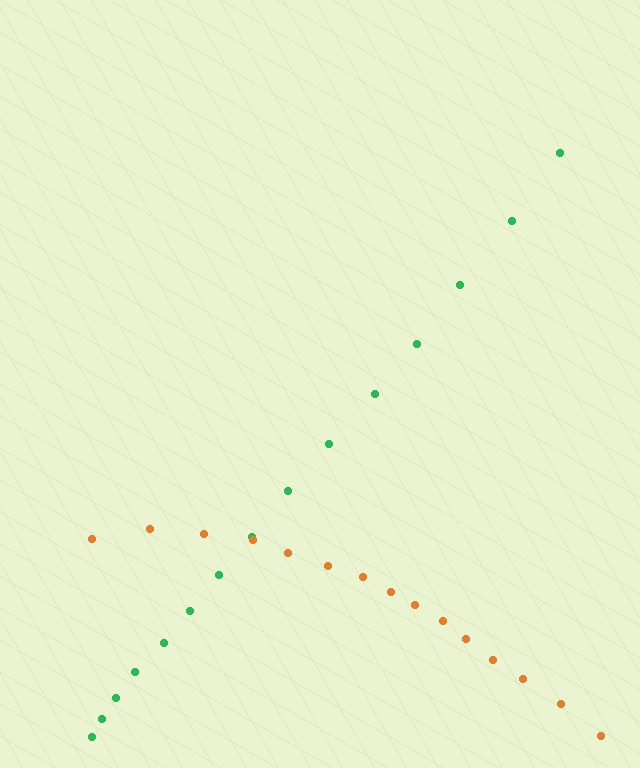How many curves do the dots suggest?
There are 2 distinct paths.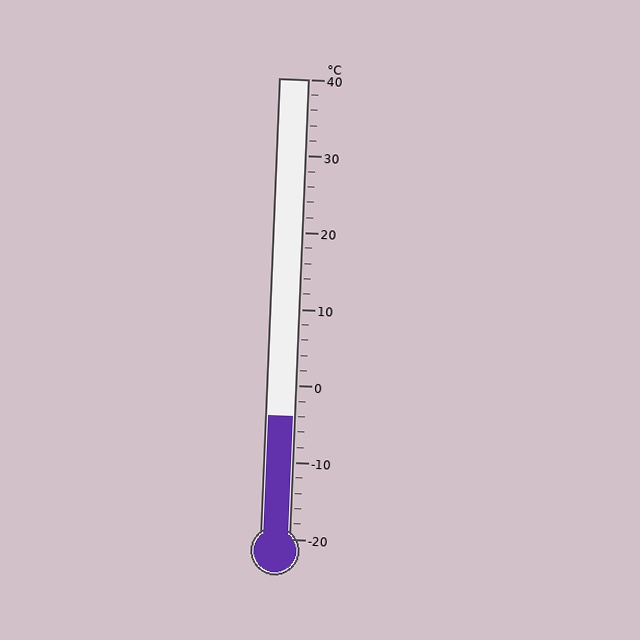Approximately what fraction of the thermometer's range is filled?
The thermometer is filled to approximately 25% of its range.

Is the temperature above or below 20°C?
The temperature is below 20°C.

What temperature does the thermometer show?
The thermometer shows approximately -4°C.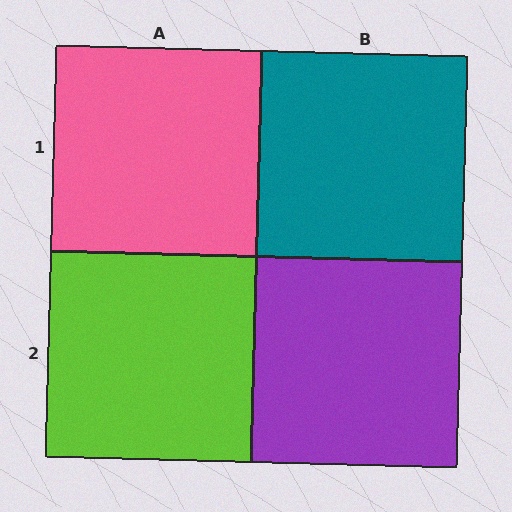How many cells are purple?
1 cell is purple.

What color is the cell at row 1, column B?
Teal.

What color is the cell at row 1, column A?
Pink.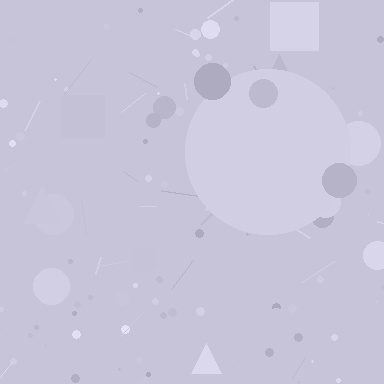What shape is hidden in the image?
A circle is hidden in the image.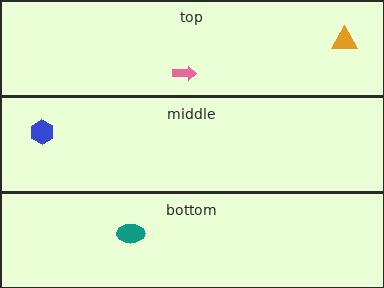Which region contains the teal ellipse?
The bottom region.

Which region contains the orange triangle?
The top region.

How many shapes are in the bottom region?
1.